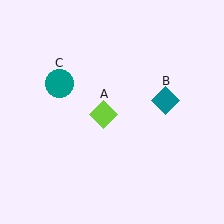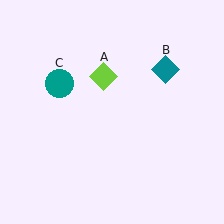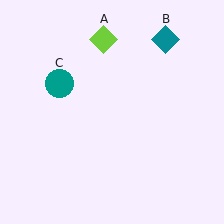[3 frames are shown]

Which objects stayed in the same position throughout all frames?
Teal circle (object C) remained stationary.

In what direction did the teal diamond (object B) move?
The teal diamond (object B) moved up.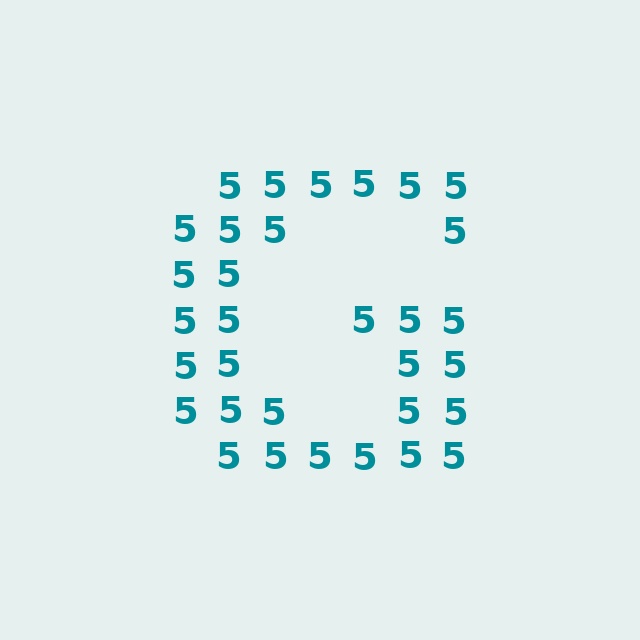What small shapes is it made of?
It is made of small digit 5's.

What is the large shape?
The large shape is the letter G.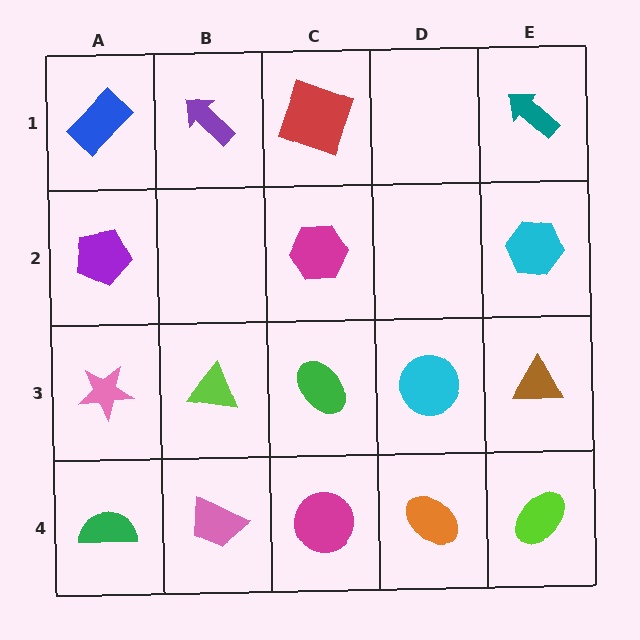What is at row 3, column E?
A brown triangle.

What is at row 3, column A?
A pink star.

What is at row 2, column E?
A cyan hexagon.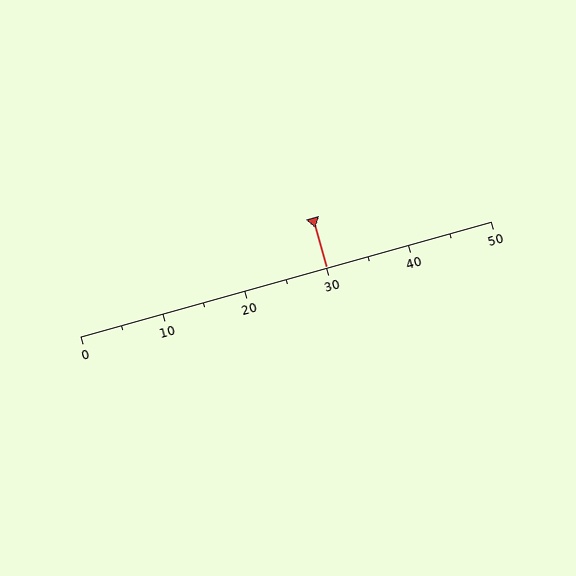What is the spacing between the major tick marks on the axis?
The major ticks are spaced 10 apart.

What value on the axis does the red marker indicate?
The marker indicates approximately 30.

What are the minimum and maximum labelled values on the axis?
The axis runs from 0 to 50.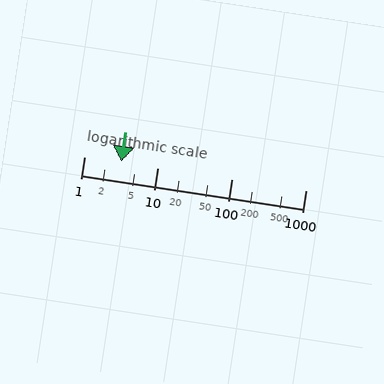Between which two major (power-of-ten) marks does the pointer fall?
The pointer is between 1 and 10.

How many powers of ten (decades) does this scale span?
The scale spans 3 decades, from 1 to 1000.